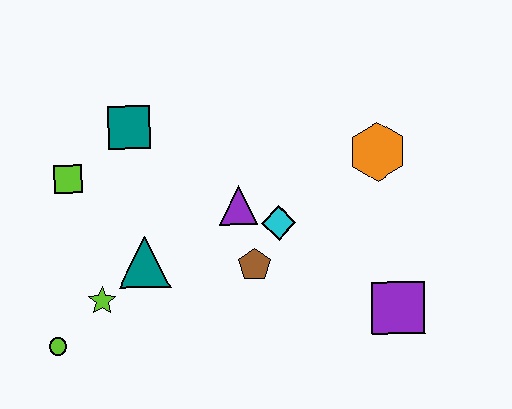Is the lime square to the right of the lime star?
No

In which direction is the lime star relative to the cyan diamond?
The lime star is to the left of the cyan diamond.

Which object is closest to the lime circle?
The lime star is closest to the lime circle.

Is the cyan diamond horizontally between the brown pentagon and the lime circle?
No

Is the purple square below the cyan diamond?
Yes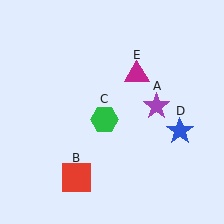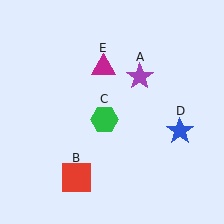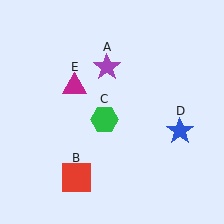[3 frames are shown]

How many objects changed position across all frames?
2 objects changed position: purple star (object A), magenta triangle (object E).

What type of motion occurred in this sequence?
The purple star (object A), magenta triangle (object E) rotated counterclockwise around the center of the scene.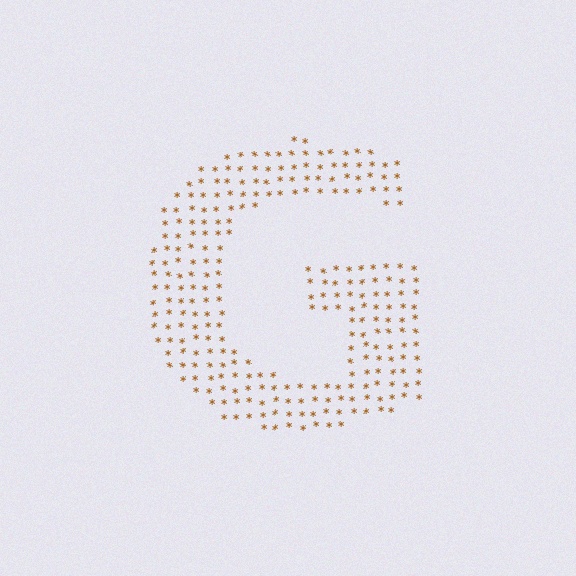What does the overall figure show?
The overall figure shows the letter G.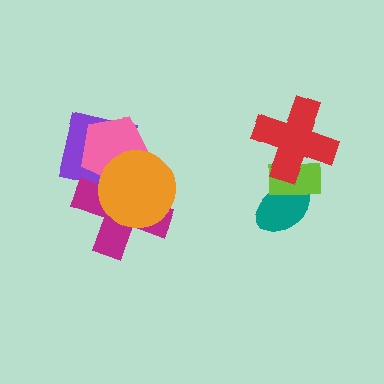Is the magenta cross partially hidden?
Yes, it is partially covered by another shape.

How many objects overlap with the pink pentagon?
3 objects overlap with the pink pentagon.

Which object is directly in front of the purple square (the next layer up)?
The pink pentagon is directly in front of the purple square.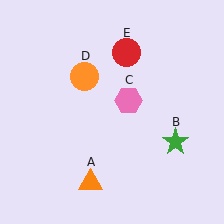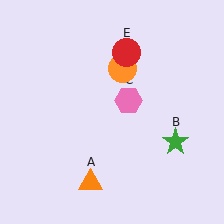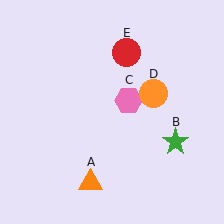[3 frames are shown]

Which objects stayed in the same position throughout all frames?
Orange triangle (object A) and green star (object B) and pink hexagon (object C) and red circle (object E) remained stationary.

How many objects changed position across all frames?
1 object changed position: orange circle (object D).